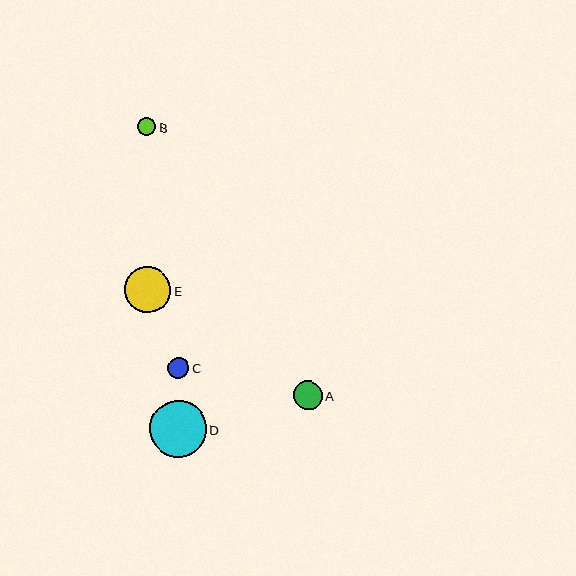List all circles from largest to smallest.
From largest to smallest: D, E, A, C, B.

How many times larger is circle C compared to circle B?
Circle C is approximately 1.2 times the size of circle B.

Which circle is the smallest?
Circle B is the smallest with a size of approximately 18 pixels.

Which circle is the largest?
Circle D is the largest with a size of approximately 57 pixels.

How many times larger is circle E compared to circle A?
Circle E is approximately 1.6 times the size of circle A.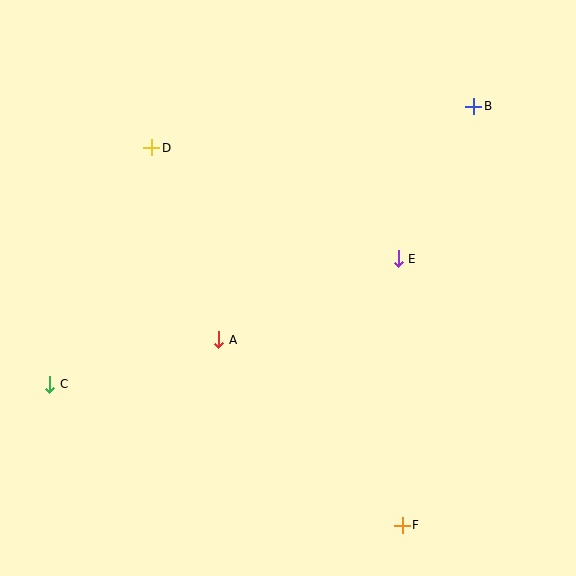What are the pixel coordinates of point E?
Point E is at (398, 259).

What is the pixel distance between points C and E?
The distance between C and E is 370 pixels.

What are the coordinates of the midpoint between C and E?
The midpoint between C and E is at (224, 321).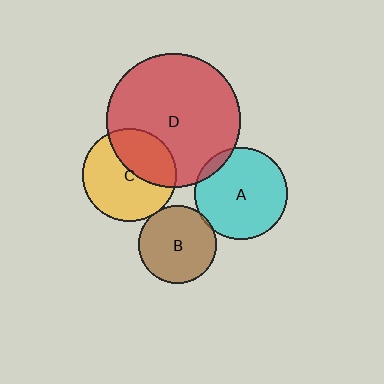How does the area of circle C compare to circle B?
Approximately 1.4 times.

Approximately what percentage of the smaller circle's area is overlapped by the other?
Approximately 5%.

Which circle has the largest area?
Circle D (red).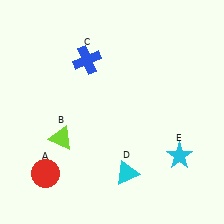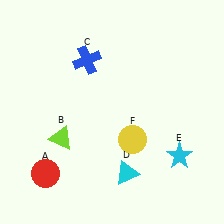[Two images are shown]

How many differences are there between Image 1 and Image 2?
There is 1 difference between the two images.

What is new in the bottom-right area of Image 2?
A yellow circle (F) was added in the bottom-right area of Image 2.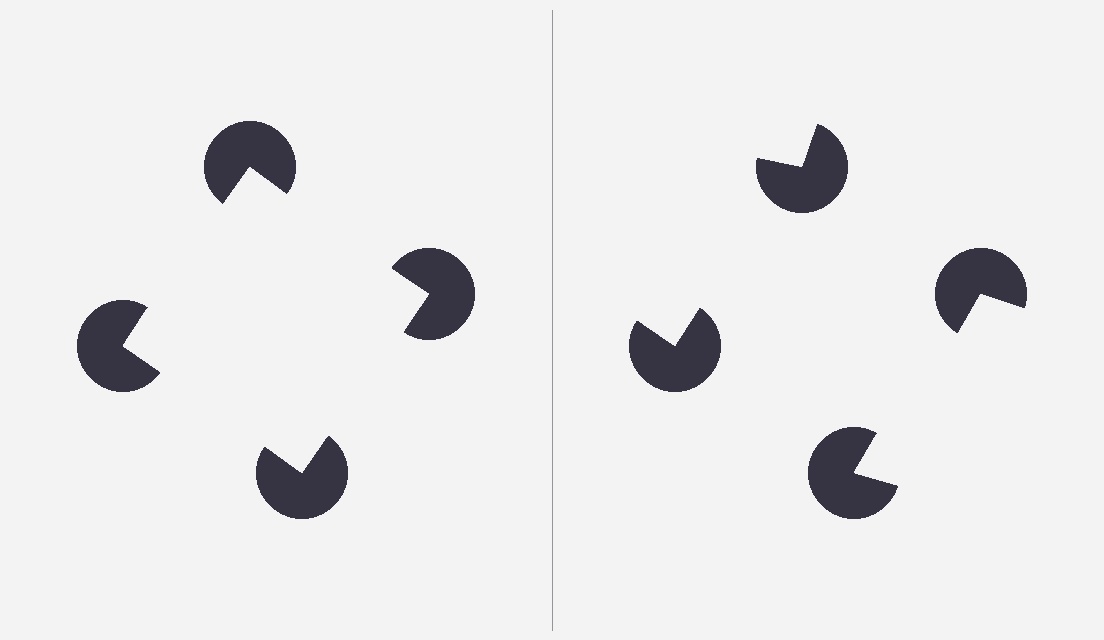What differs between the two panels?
The pac-man discs are positioned identically on both sides; only the wedge orientations differ. On the left they align to a square; on the right they are misaligned.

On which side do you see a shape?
An illusory square appears on the left side. On the right side the wedge cuts are rotated, so no coherent shape forms.